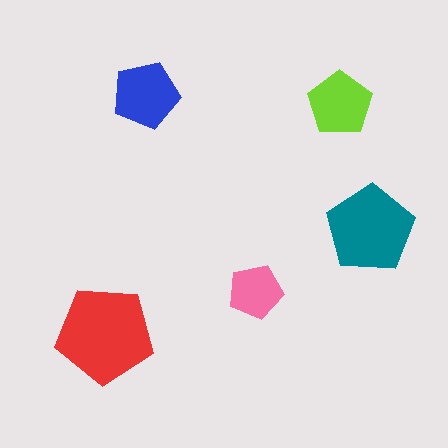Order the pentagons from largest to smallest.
the red one, the teal one, the blue one, the lime one, the pink one.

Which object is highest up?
The blue pentagon is topmost.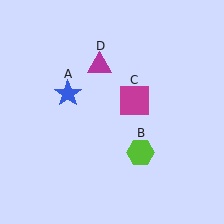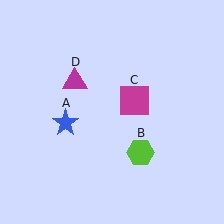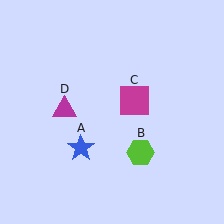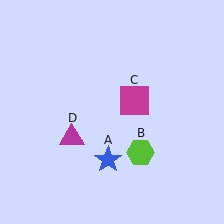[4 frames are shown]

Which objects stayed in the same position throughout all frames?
Lime hexagon (object B) and magenta square (object C) remained stationary.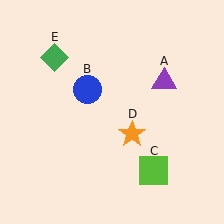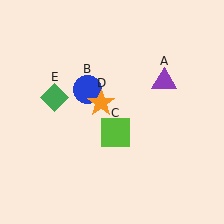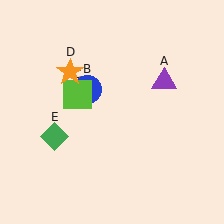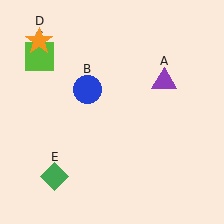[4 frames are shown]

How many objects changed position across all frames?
3 objects changed position: lime square (object C), orange star (object D), green diamond (object E).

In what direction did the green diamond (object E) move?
The green diamond (object E) moved down.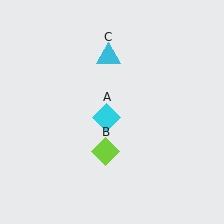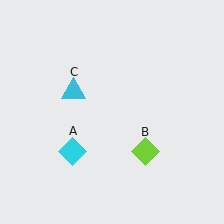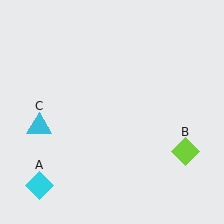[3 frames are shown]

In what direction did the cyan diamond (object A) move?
The cyan diamond (object A) moved down and to the left.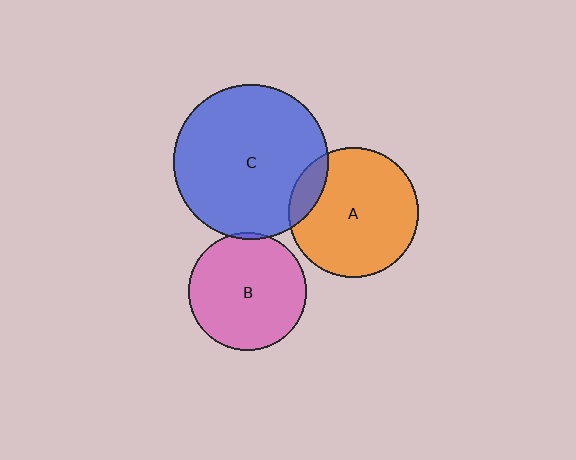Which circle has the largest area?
Circle C (blue).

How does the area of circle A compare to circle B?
Approximately 1.2 times.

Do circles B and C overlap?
Yes.